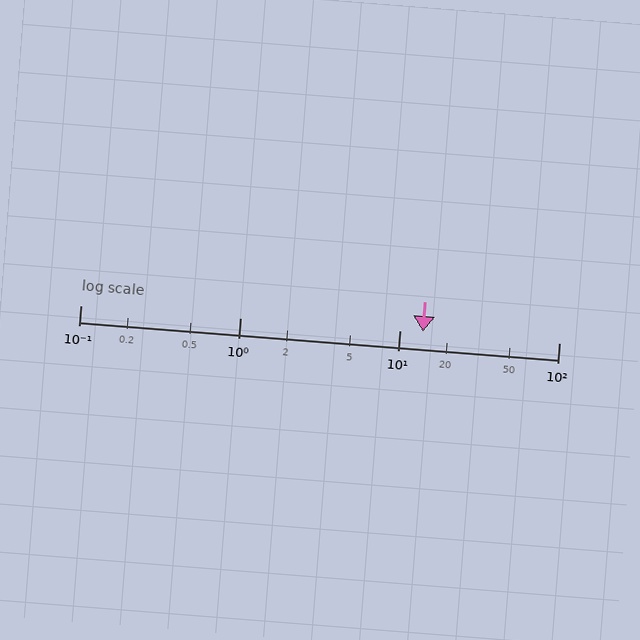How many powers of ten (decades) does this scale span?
The scale spans 3 decades, from 0.1 to 100.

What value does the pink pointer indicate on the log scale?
The pointer indicates approximately 14.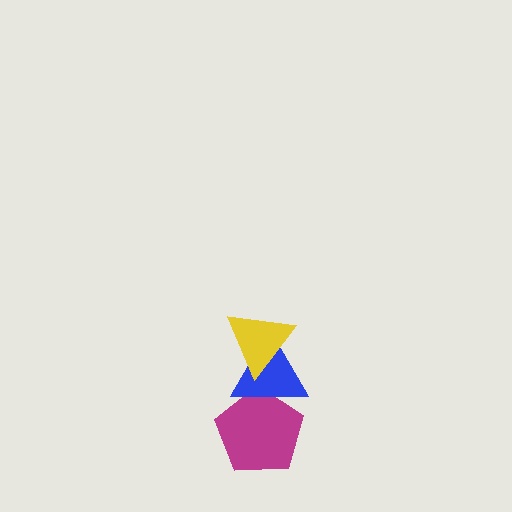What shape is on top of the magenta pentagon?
The blue triangle is on top of the magenta pentagon.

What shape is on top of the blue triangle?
The yellow triangle is on top of the blue triangle.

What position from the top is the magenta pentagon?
The magenta pentagon is 3rd from the top.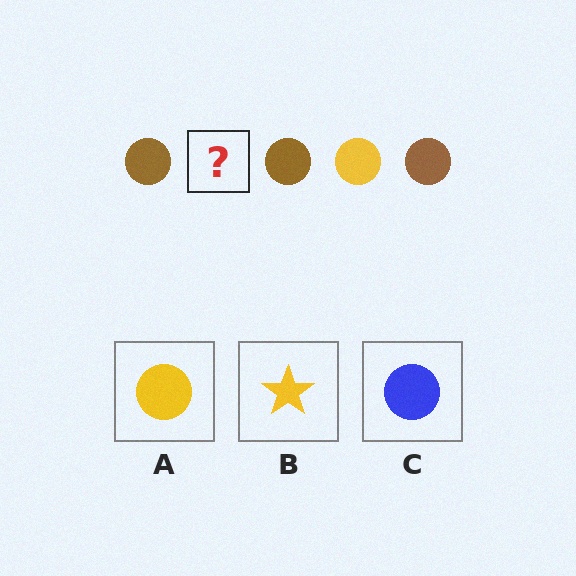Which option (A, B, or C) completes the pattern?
A.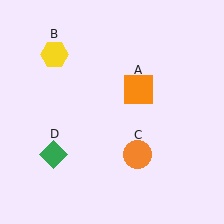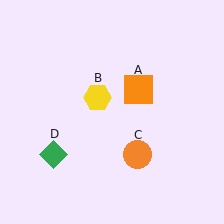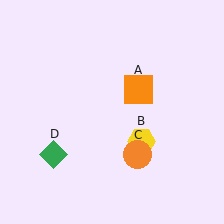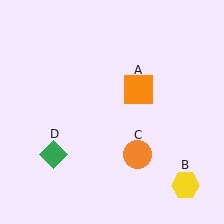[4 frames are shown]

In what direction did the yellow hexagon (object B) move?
The yellow hexagon (object B) moved down and to the right.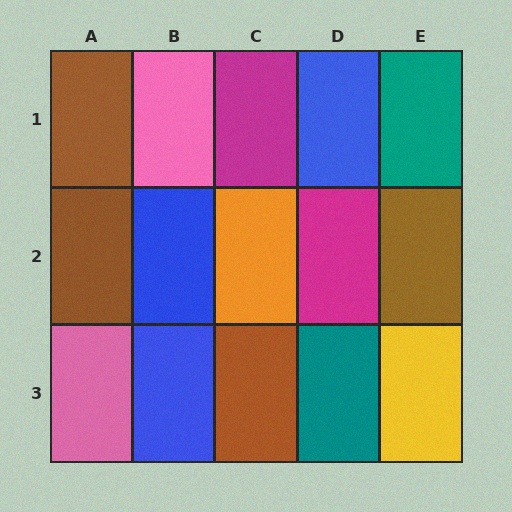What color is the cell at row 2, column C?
Orange.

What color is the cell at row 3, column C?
Brown.